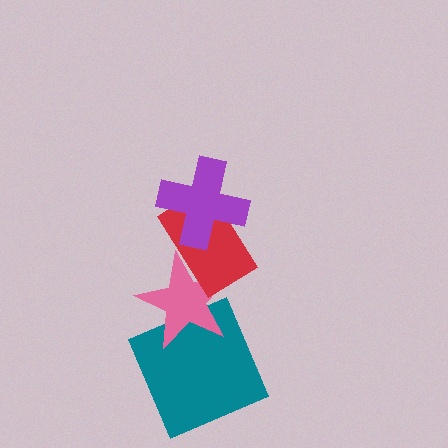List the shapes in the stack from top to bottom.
From top to bottom: the purple cross, the red rectangle, the pink star, the teal square.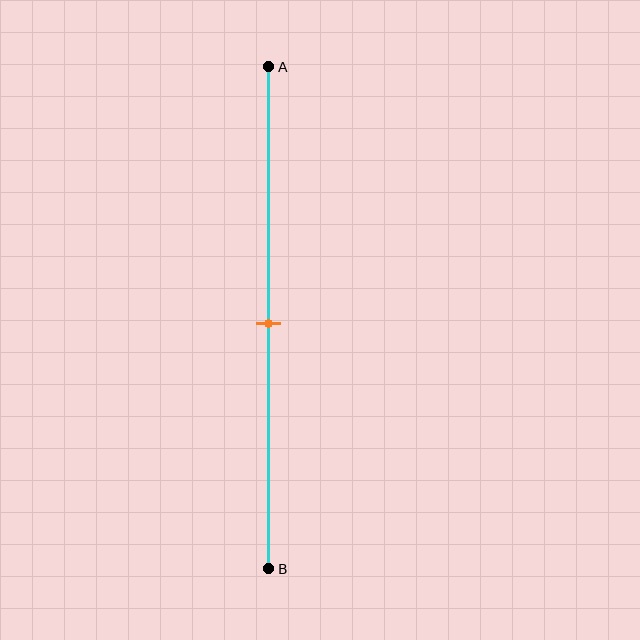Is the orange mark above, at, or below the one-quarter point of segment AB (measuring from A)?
The orange mark is below the one-quarter point of segment AB.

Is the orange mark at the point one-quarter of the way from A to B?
No, the mark is at about 50% from A, not at the 25% one-quarter point.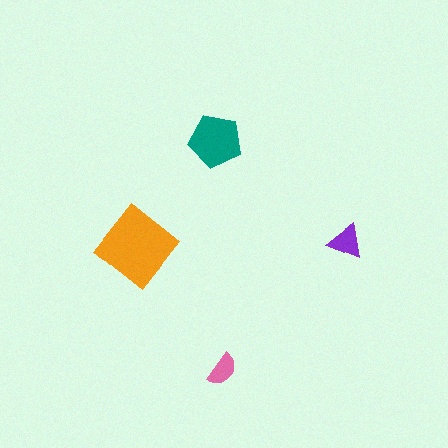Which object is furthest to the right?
The purple triangle is rightmost.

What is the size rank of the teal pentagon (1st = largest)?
2nd.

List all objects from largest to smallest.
The orange diamond, the teal pentagon, the purple triangle, the pink semicircle.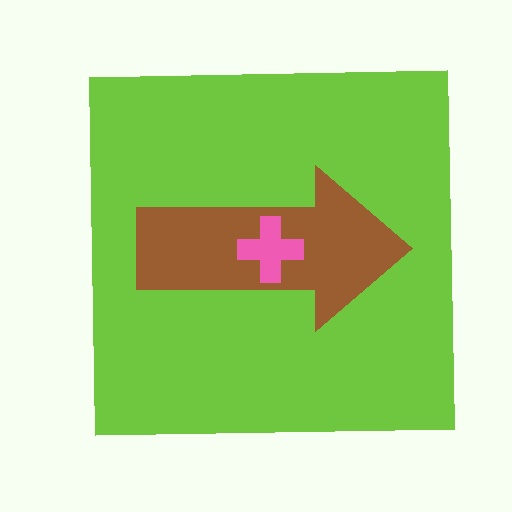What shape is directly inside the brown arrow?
The pink cross.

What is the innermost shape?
The pink cross.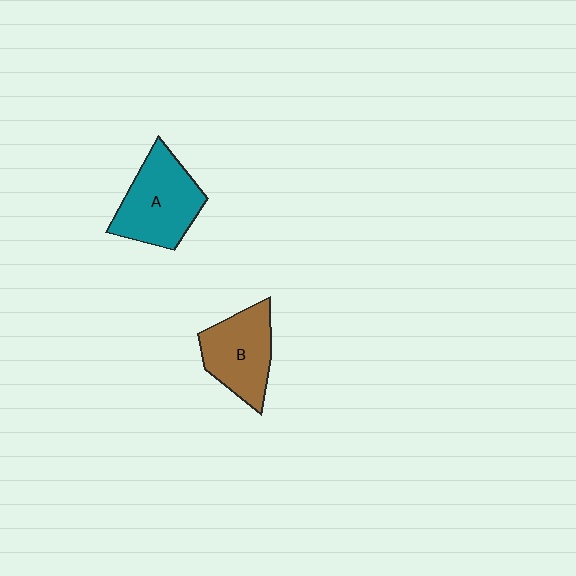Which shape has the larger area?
Shape A (teal).